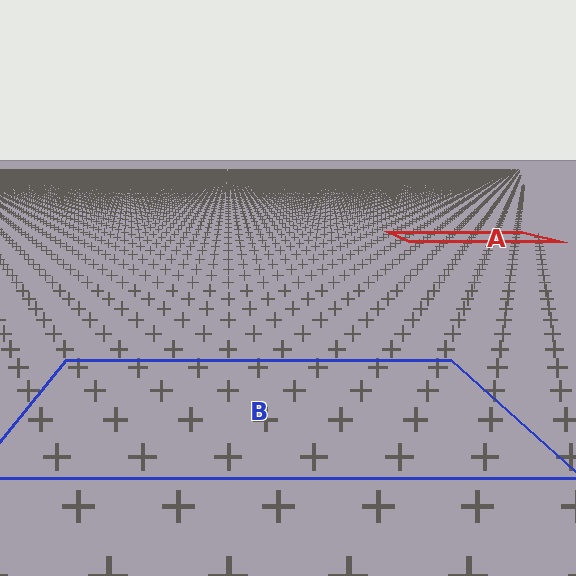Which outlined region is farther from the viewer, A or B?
Region A is farther from the viewer — the texture elements inside it appear smaller and more densely packed.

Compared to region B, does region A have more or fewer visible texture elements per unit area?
Region A has more texture elements per unit area — they are packed more densely because it is farther away.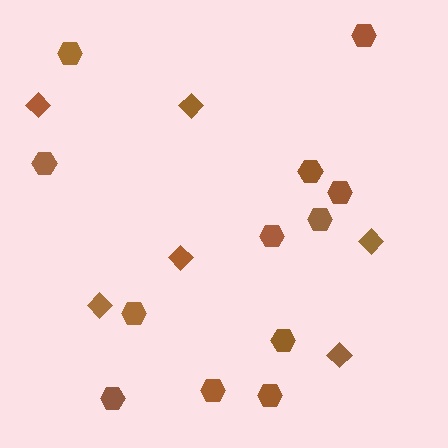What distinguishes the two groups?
There are 2 groups: one group of diamonds (6) and one group of hexagons (12).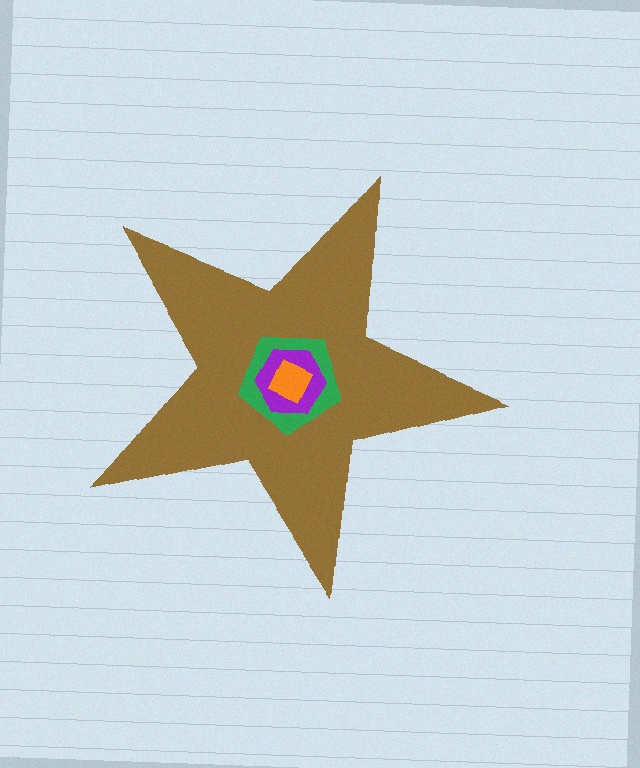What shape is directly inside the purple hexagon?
The orange square.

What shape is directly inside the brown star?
The green pentagon.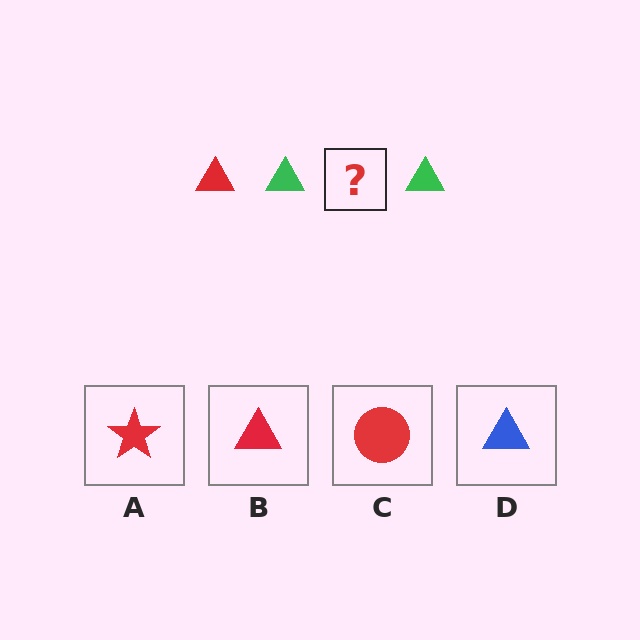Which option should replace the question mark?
Option B.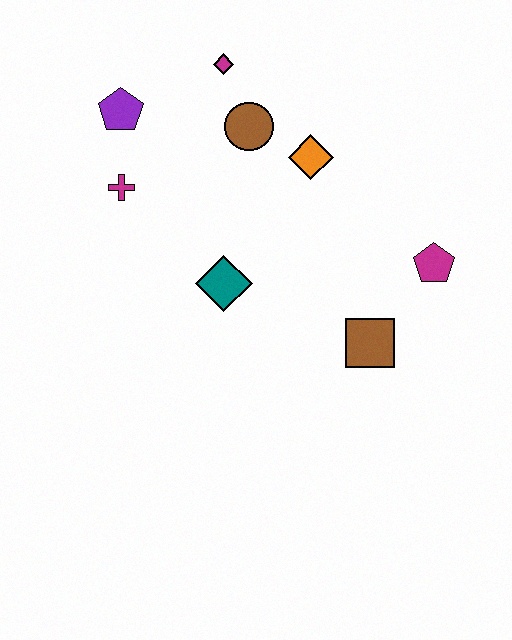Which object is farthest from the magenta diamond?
The brown square is farthest from the magenta diamond.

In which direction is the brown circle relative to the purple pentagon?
The brown circle is to the right of the purple pentagon.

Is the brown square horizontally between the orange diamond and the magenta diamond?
No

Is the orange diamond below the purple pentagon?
Yes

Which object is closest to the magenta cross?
The purple pentagon is closest to the magenta cross.